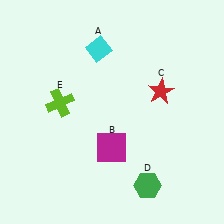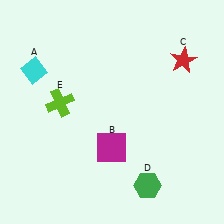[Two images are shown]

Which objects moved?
The objects that moved are: the cyan diamond (A), the red star (C).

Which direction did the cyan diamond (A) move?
The cyan diamond (A) moved left.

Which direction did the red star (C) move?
The red star (C) moved up.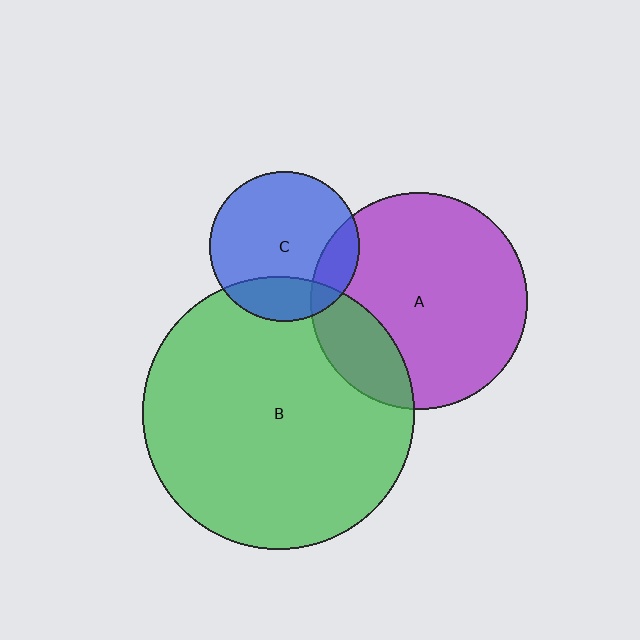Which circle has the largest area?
Circle B (green).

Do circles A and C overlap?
Yes.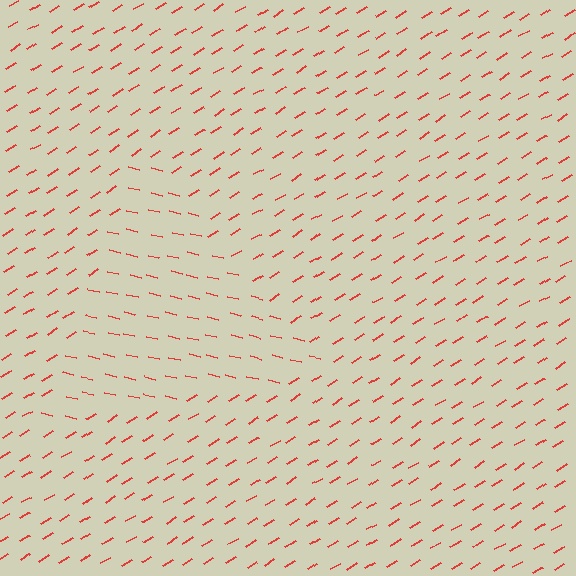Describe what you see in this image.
The image is filled with small red line segments. A triangle region in the image has lines oriented differently from the surrounding lines, creating a visible texture boundary.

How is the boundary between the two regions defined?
The boundary is defined purely by a change in line orientation (approximately 45 degrees difference). All lines are the same color and thickness.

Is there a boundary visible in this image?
Yes, there is a texture boundary formed by a change in line orientation.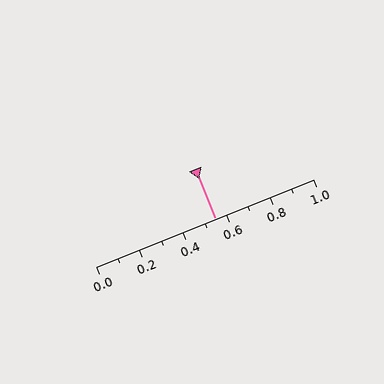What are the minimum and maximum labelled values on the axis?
The axis runs from 0.0 to 1.0.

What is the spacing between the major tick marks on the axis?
The major ticks are spaced 0.2 apart.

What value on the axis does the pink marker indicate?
The marker indicates approximately 0.55.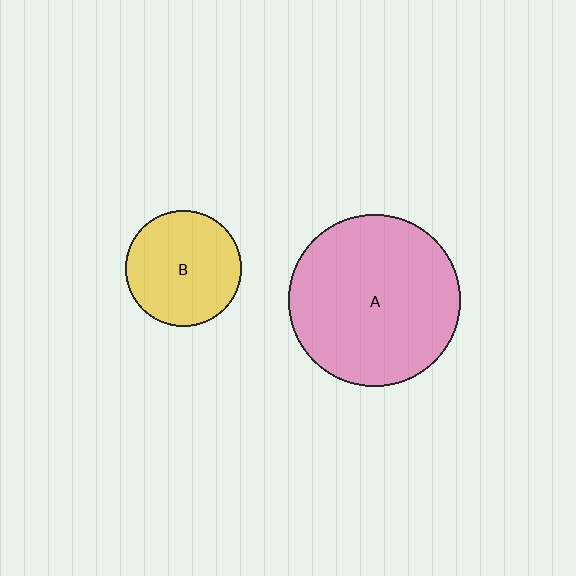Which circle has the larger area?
Circle A (pink).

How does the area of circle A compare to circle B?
Approximately 2.2 times.